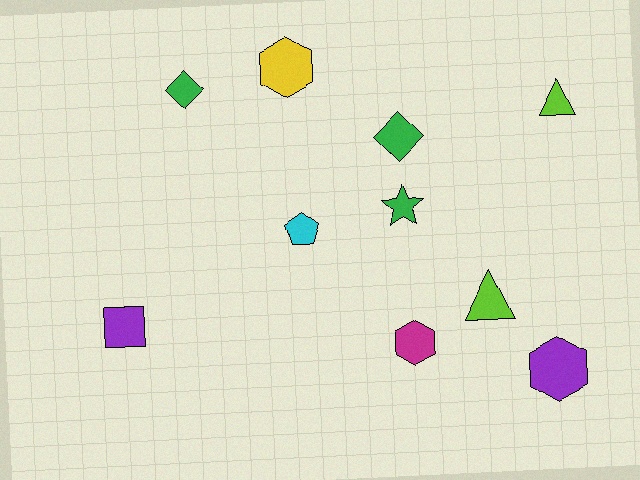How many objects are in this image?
There are 10 objects.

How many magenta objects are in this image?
There is 1 magenta object.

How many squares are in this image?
There is 1 square.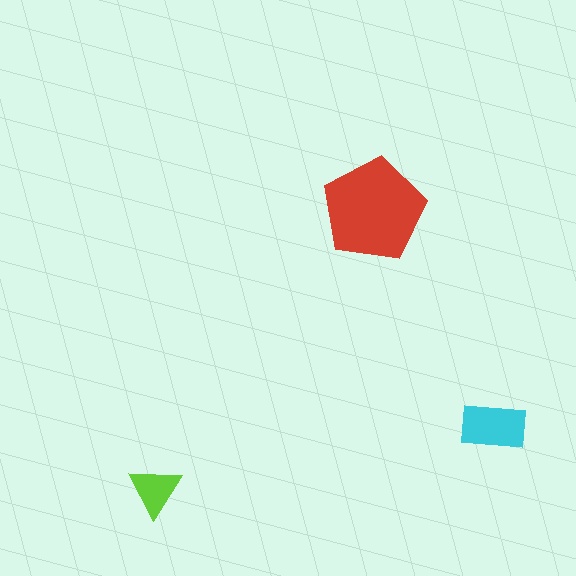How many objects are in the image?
There are 3 objects in the image.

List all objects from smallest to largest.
The lime triangle, the cyan rectangle, the red pentagon.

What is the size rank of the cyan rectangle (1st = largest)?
2nd.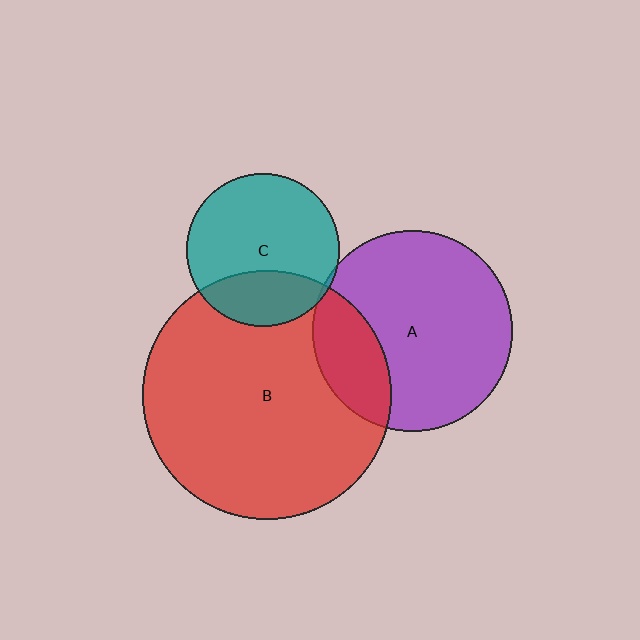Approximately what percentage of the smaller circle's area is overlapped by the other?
Approximately 30%.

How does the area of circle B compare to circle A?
Approximately 1.5 times.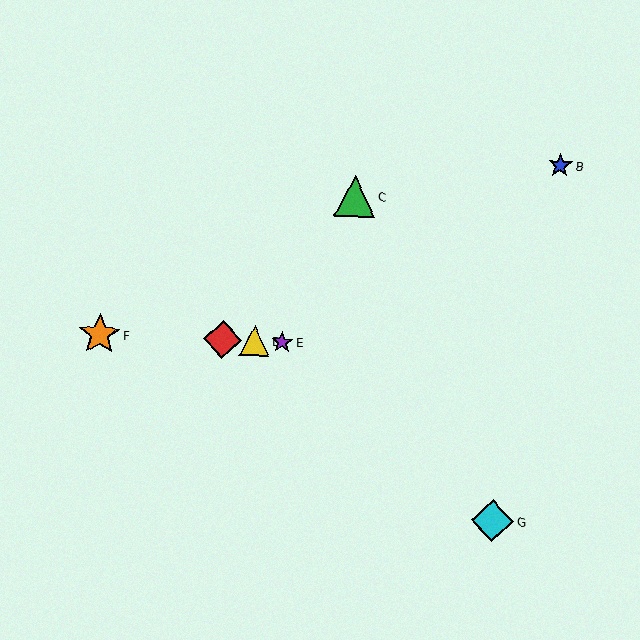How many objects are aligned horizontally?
4 objects (A, D, E, F) are aligned horizontally.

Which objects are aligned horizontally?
Objects A, D, E, F are aligned horizontally.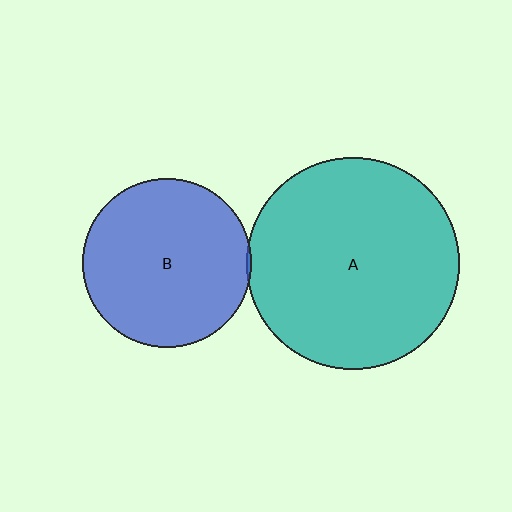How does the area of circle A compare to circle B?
Approximately 1.6 times.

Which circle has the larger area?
Circle A (teal).